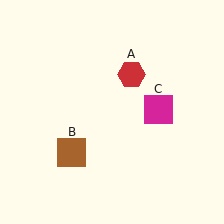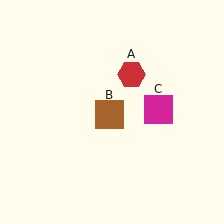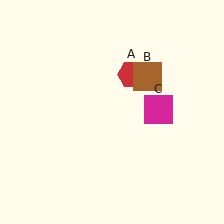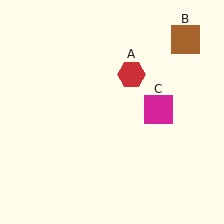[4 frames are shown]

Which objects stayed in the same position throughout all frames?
Red hexagon (object A) and magenta square (object C) remained stationary.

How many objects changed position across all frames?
1 object changed position: brown square (object B).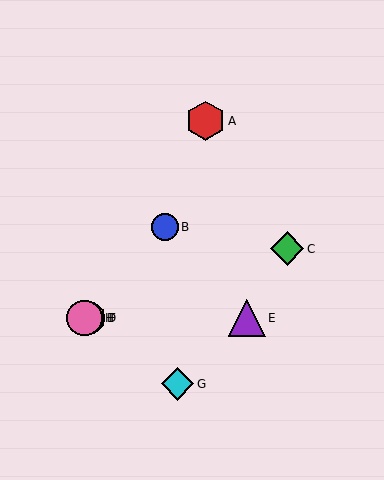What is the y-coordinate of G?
Object G is at y≈384.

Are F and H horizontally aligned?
Yes, both are at y≈318.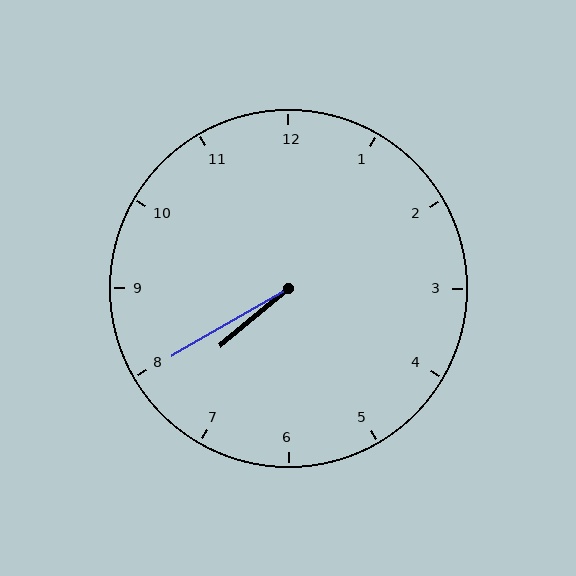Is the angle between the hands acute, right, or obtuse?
It is acute.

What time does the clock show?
7:40.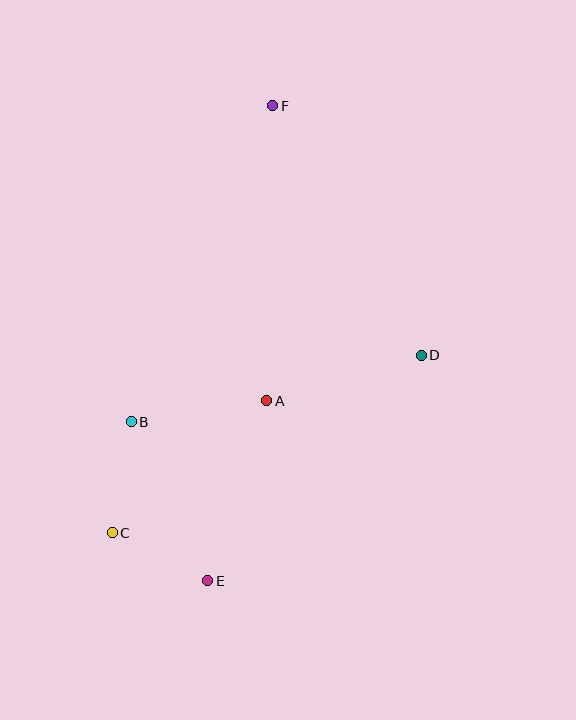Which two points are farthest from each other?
Points E and F are farthest from each other.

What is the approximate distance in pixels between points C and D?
The distance between C and D is approximately 356 pixels.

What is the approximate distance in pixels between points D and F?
The distance between D and F is approximately 290 pixels.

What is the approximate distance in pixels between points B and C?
The distance between B and C is approximately 113 pixels.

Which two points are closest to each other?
Points C and E are closest to each other.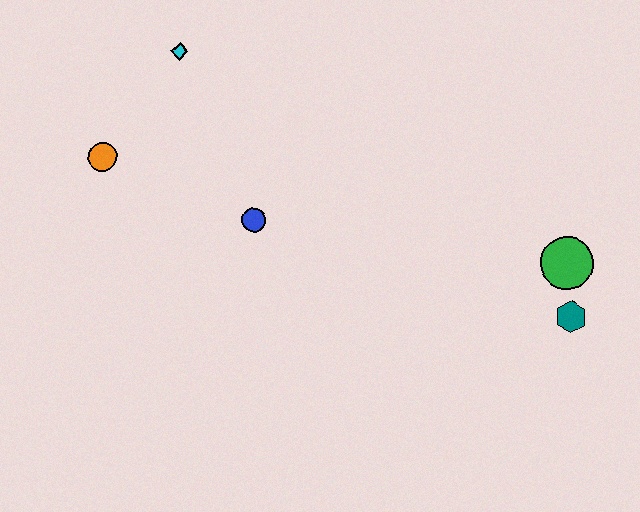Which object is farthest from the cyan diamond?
The teal hexagon is farthest from the cyan diamond.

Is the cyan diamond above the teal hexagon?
Yes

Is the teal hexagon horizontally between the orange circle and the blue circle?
No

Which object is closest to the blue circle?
The orange circle is closest to the blue circle.